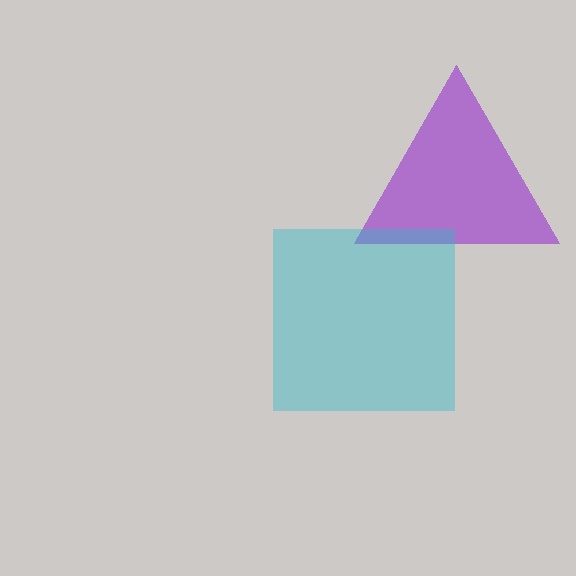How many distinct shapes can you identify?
There are 2 distinct shapes: a purple triangle, a cyan square.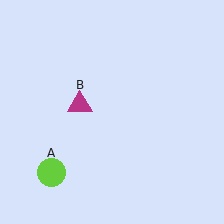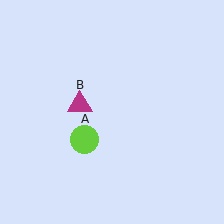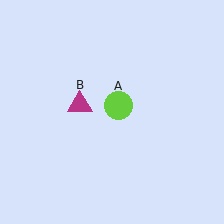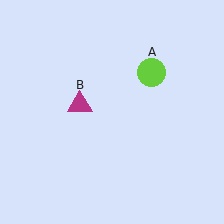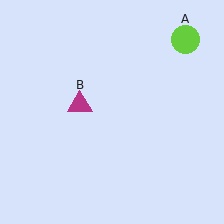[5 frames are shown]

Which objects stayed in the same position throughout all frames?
Magenta triangle (object B) remained stationary.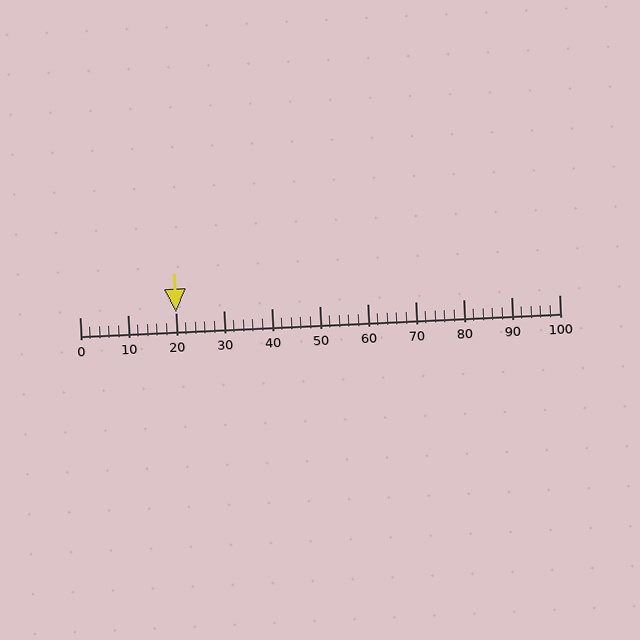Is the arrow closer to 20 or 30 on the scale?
The arrow is closer to 20.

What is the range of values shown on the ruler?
The ruler shows values from 0 to 100.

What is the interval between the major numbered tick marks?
The major tick marks are spaced 10 units apart.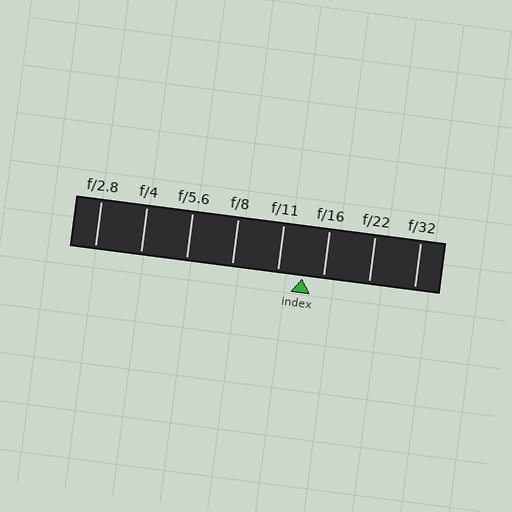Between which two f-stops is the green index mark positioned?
The index mark is between f/11 and f/16.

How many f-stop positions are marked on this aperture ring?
There are 8 f-stop positions marked.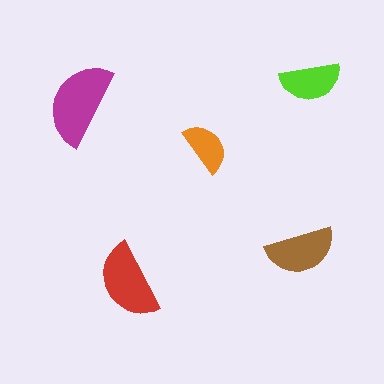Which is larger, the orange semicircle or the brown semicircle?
The brown one.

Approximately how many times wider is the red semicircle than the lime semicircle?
About 1.5 times wider.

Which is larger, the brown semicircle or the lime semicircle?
The brown one.